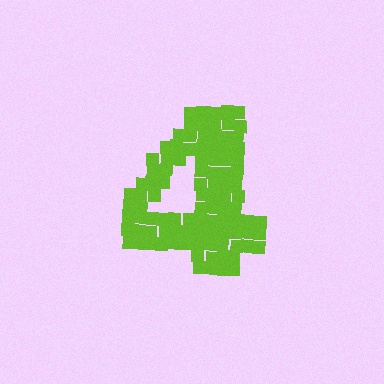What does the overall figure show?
The overall figure shows the digit 4.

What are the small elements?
The small elements are squares.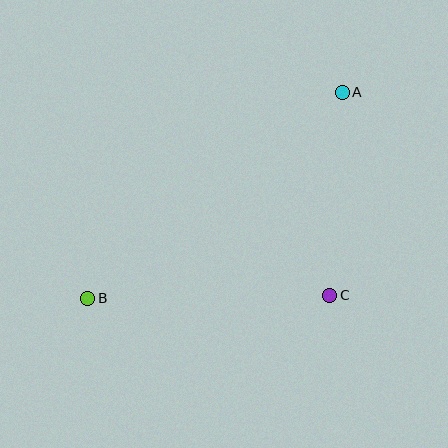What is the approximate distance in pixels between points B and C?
The distance between B and C is approximately 242 pixels.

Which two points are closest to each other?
Points A and C are closest to each other.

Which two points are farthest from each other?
Points A and B are farthest from each other.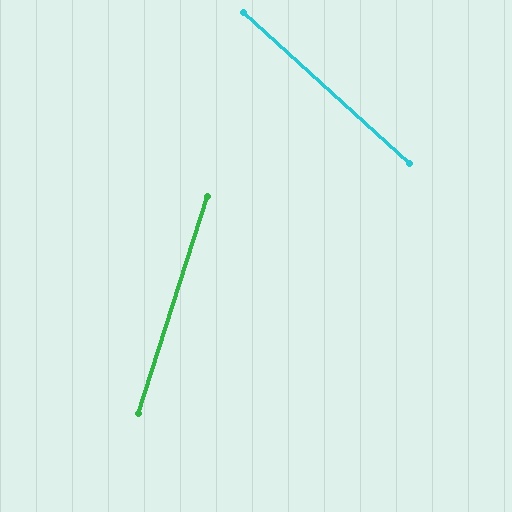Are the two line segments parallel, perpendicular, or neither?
Neither parallel nor perpendicular — they differ by about 65°.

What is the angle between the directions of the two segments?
Approximately 65 degrees.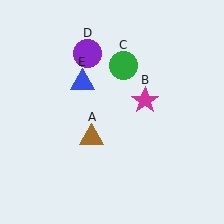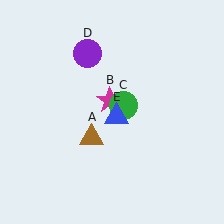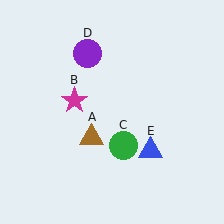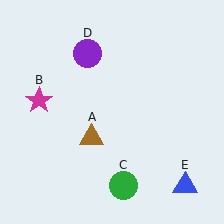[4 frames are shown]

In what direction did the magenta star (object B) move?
The magenta star (object B) moved left.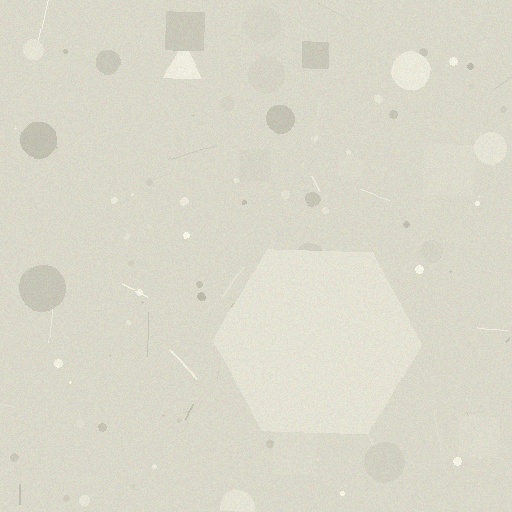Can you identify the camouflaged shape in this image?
The camouflaged shape is a hexagon.